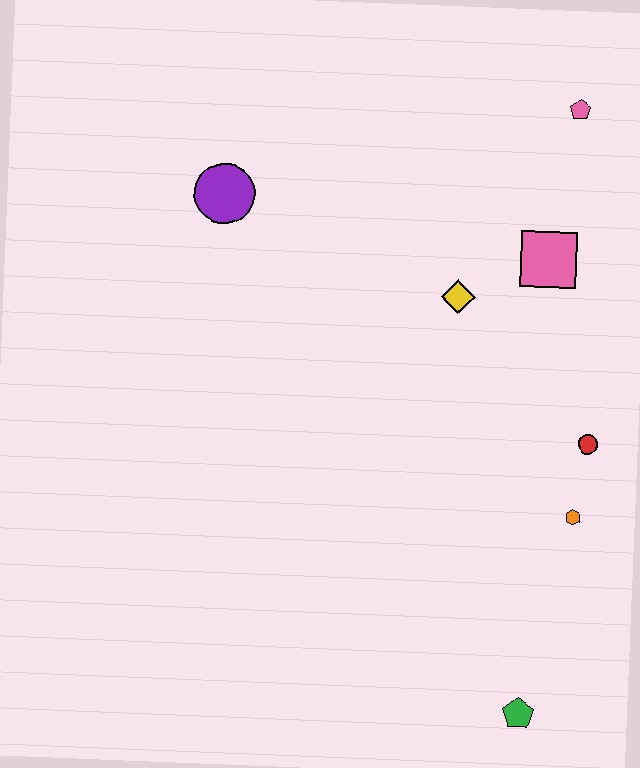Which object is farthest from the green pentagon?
The pink pentagon is farthest from the green pentagon.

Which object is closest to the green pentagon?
The orange hexagon is closest to the green pentagon.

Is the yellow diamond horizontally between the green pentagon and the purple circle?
Yes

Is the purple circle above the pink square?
Yes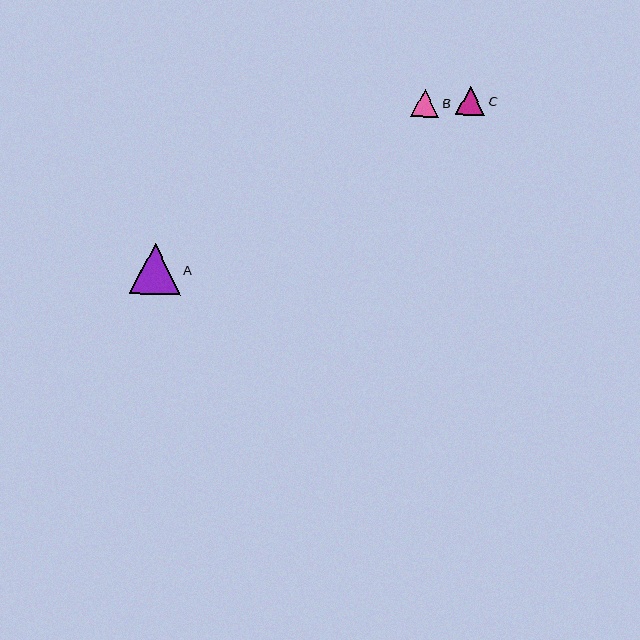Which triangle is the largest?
Triangle A is the largest with a size of approximately 51 pixels.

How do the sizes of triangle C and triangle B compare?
Triangle C and triangle B are approximately the same size.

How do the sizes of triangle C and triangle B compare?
Triangle C and triangle B are approximately the same size.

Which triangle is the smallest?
Triangle B is the smallest with a size of approximately 28 pixels.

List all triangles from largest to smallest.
From largest to smallest: A, C, B.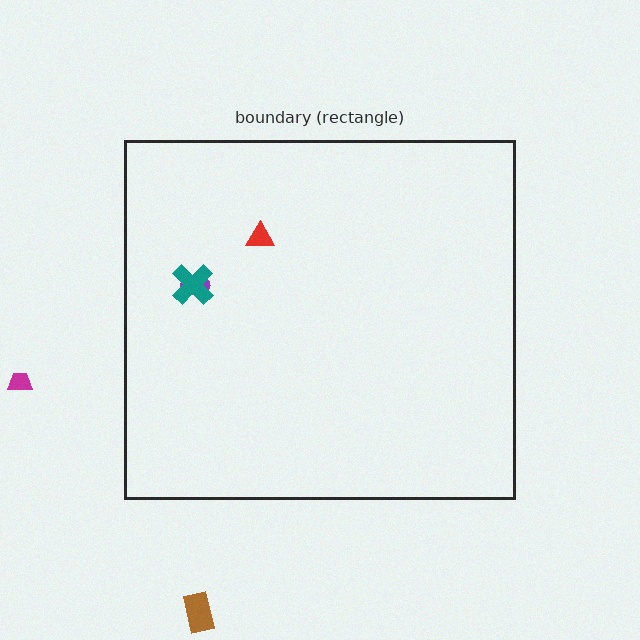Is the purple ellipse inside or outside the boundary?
Inside.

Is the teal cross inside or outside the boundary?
Inside.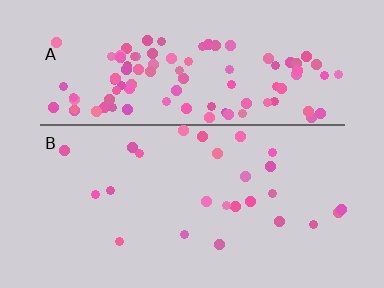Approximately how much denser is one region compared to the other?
Approximately 4.2× — region A over region B.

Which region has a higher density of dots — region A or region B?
A (the top).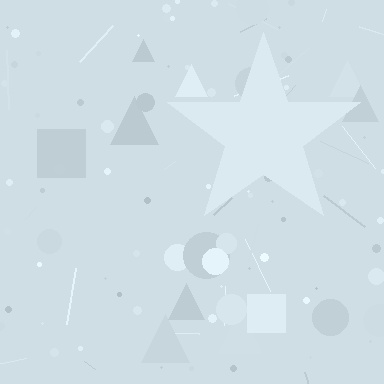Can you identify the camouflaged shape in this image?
The camouflaged shape is a star.